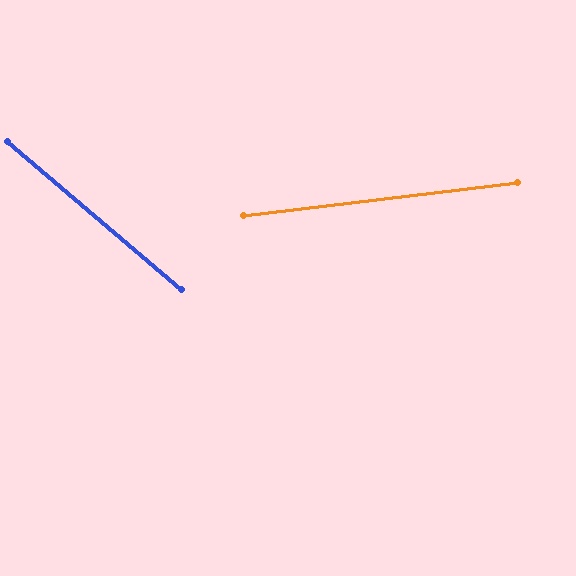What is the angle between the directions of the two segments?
Approximately 47 degrees.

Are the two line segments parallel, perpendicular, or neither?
Neither parallel nor perpendicular — they differ by about 47°.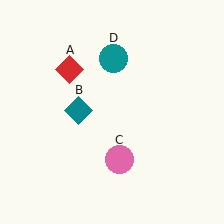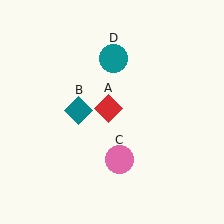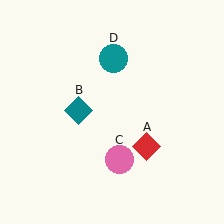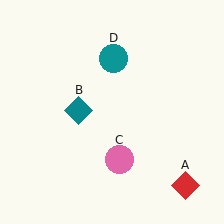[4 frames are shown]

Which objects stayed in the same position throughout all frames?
Teal diamond (object B) and pink circle (object C) and teal circle (object D) remained stationary.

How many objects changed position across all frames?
1 object changed position: red diamond (object A).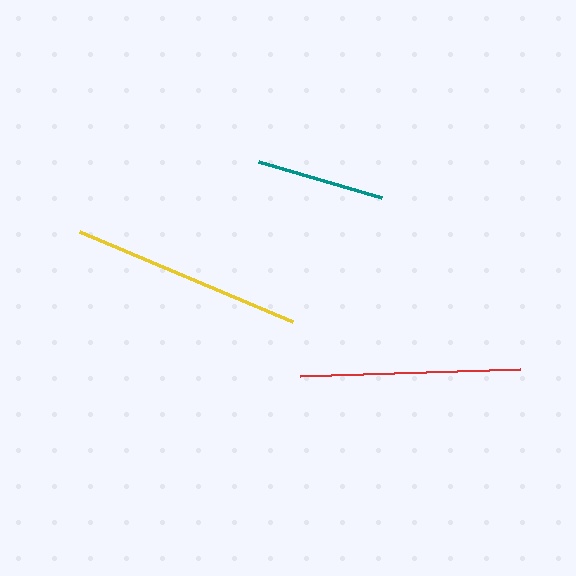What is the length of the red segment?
The red segment is approximately 220 pixels long.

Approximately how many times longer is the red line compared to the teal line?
The red line is approximately 1.7 times the length of the teal line.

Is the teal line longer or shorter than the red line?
The red line is longer than the teal line.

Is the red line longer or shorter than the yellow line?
The yellow line is longer than the red line.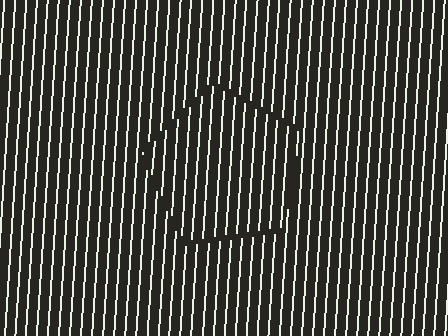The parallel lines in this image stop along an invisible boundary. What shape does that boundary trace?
An illusory pentagon. The interior of the shape contains the same grating, shifted by half a period — the contour is defined by the phase discontinuity where line-ends from the inner and outer gratings abut.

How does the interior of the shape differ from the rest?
The interior of the shape contains the same grating, shifted by half a period — the contour is defined by the phase discontinuity where line-ends from the inner and outer gratings abut.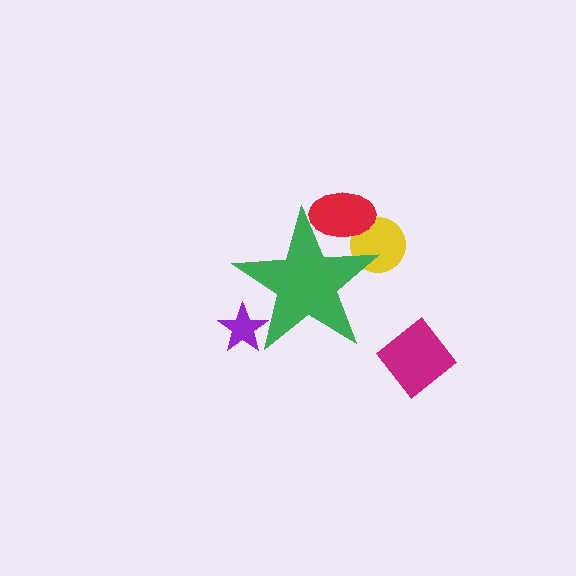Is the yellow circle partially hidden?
Yes, the yellow circle is partially hidden behind the green star.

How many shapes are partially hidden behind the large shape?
3 shapes are partially hidden.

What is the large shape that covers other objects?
A green star.